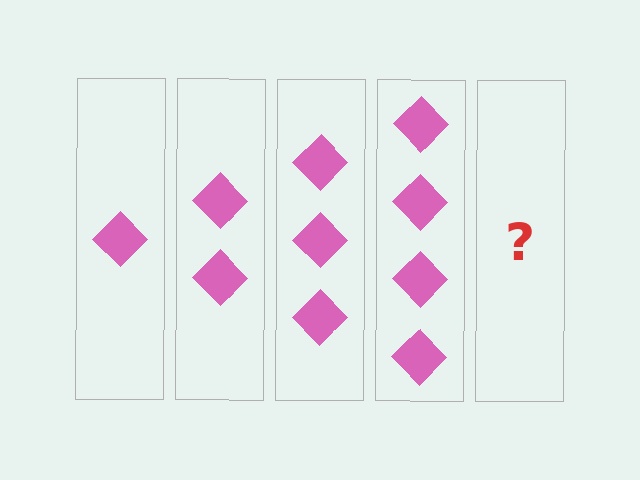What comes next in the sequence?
The next element should be 5 diamonds.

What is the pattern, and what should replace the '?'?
The pattern is that each step adds one more diamond. The '?' should be 5 diamonds.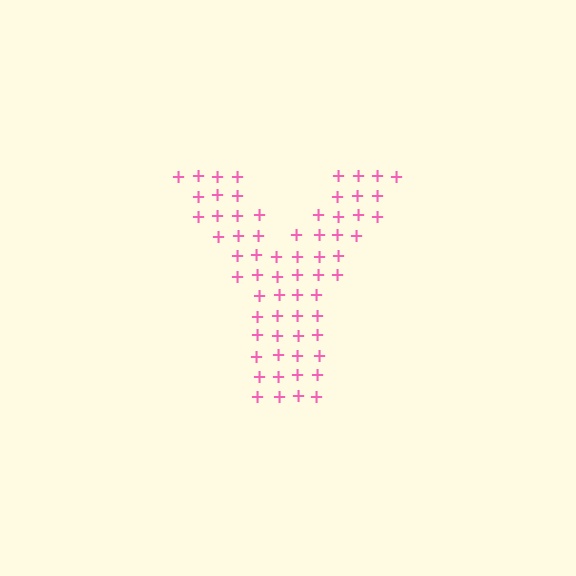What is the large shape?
The large shape is the letter Y.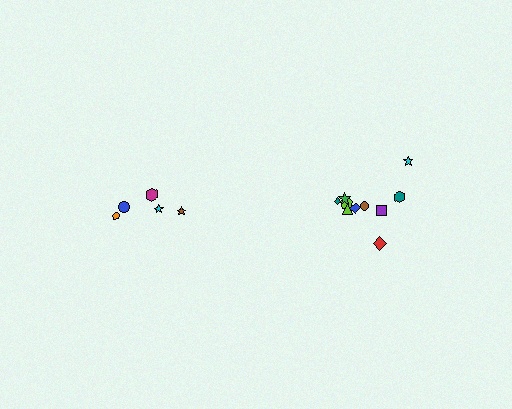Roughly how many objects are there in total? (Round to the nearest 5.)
Roughly 15 objects in total.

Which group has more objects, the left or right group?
The right group.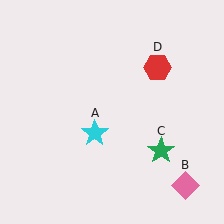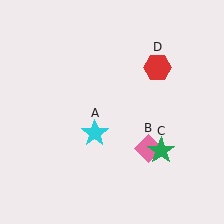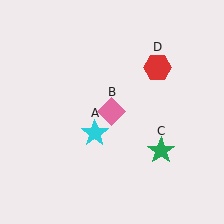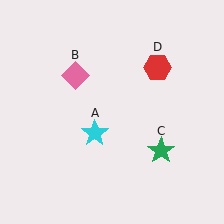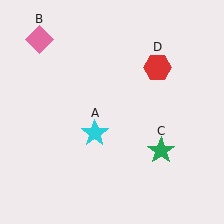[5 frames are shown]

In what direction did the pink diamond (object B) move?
The pink diamond (object B) moved up and to the left.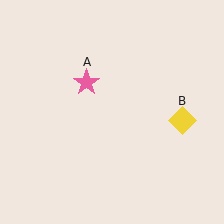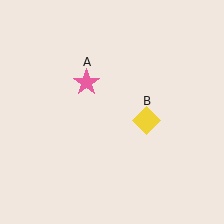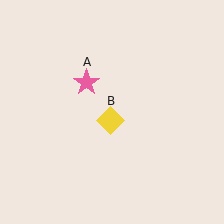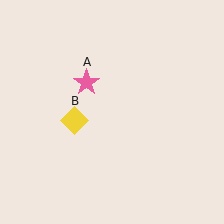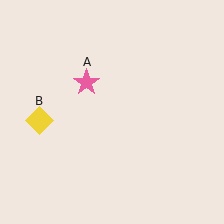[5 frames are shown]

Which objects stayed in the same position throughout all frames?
Pink star (object A) remained stationary.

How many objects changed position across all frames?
1 object changed position: yellow diamond (object B).